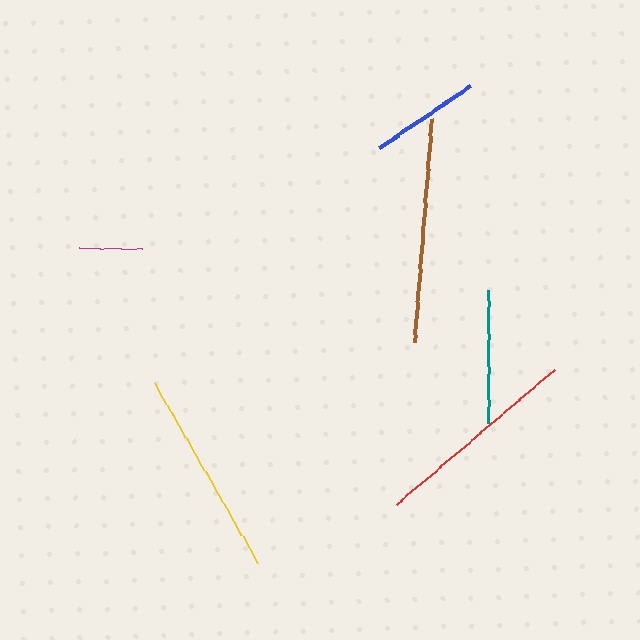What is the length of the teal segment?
The teal segment is approximately 133 pixels long.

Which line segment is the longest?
The brown line is the longest at approximately 225 pixels.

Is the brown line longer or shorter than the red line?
The brown line is longer than the red line.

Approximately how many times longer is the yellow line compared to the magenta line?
The yellow line is approximately 3.3 times the length of the magenta line.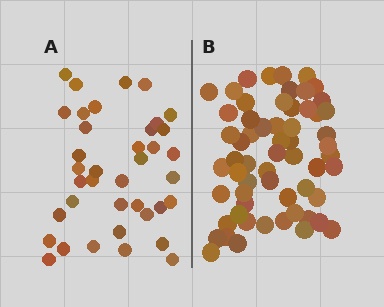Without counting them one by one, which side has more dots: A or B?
Region B (the right region) has more dots.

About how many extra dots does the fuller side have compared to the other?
Region B has approximately 20 more dots than region A.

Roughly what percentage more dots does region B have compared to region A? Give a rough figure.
About 60% more.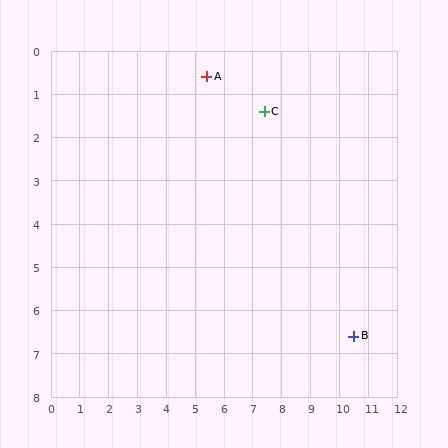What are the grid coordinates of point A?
Point A is at approximately (5.4, 0.6).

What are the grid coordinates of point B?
Point B is at approximately (10.5, 6.6).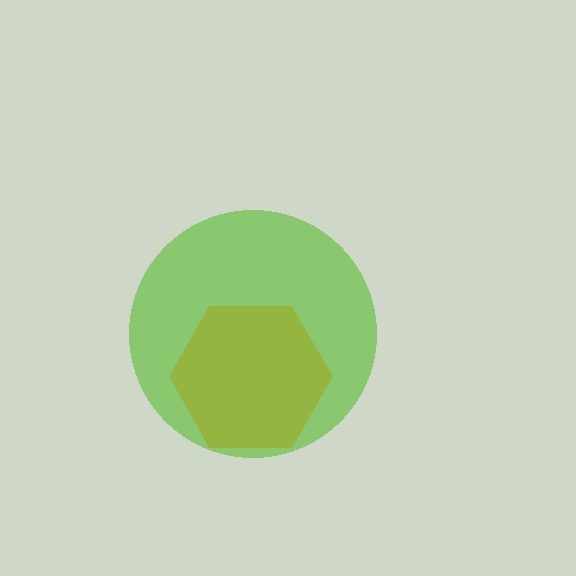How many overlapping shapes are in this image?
There are 2 overlapping shapes in the image.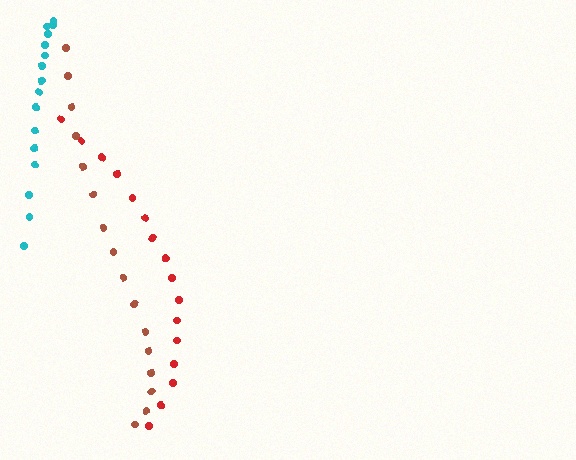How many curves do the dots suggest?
There are 3 distinct paths.